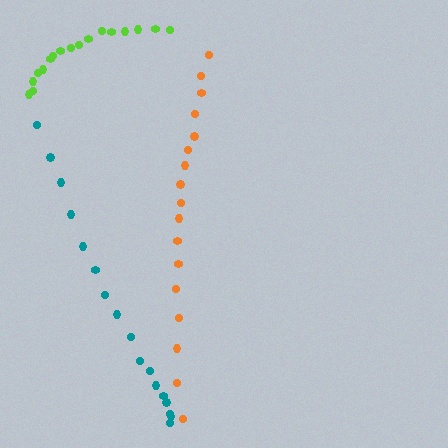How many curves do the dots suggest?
There are 3 distinct paths.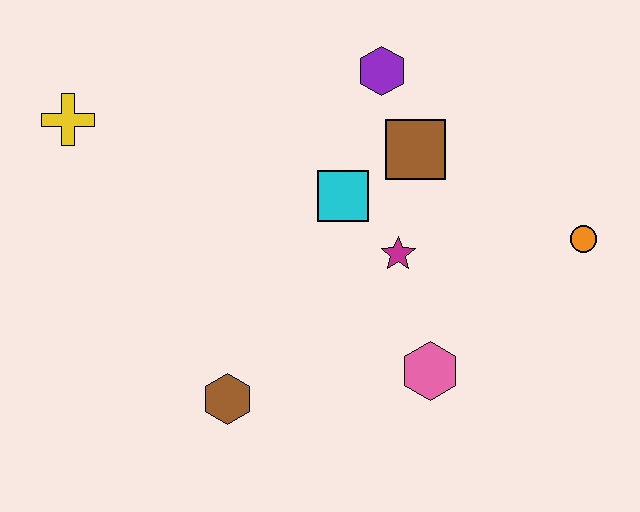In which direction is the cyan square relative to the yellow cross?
The cyan square is to the right of the yellow cross.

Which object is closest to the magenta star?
The cyan square is closest to the magenta star.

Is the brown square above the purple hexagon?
No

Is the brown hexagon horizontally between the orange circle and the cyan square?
No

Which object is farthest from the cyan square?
The yellow cross is farthest from the cyan square.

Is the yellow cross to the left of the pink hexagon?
Yes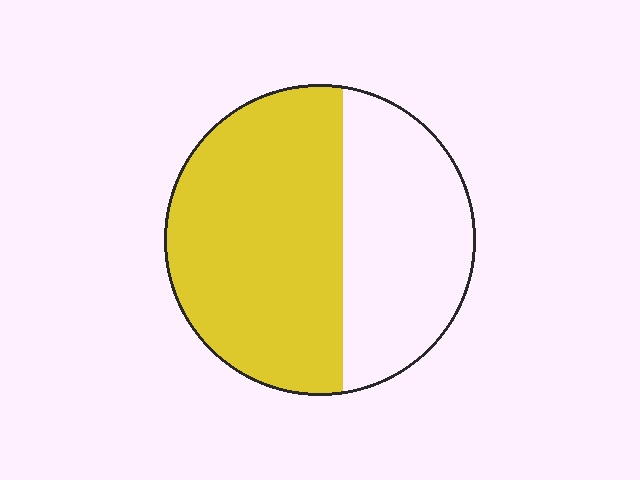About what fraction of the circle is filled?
About three fifths (3/5).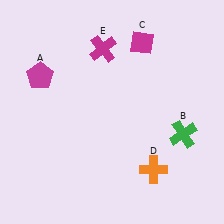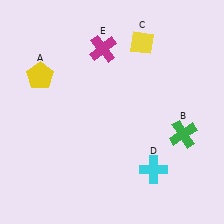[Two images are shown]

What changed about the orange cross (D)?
In Image 1, D is orange. In Image 2, it changed to cyan.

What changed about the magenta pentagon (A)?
In Image 1, A is magenta. In Image 2, it changed to yellow.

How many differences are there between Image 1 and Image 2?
There are 3 differences between the two images.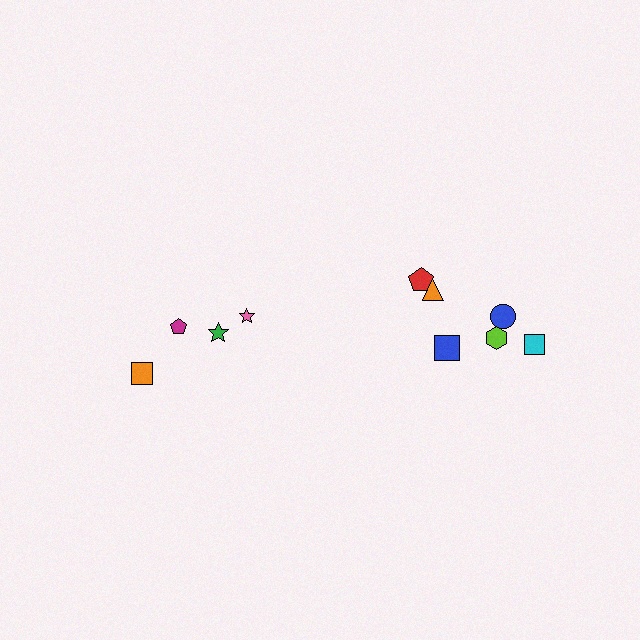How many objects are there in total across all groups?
There are 10 objects.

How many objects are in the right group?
There are 6 objects.